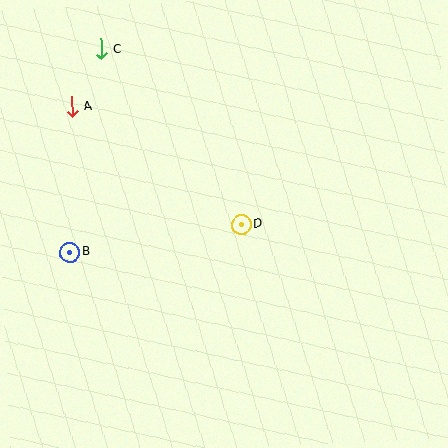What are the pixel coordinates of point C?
Point C is at (101, 49).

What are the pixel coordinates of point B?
Point B is at (70, 252).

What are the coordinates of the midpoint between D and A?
The midpoint between D and A is at (156, 165).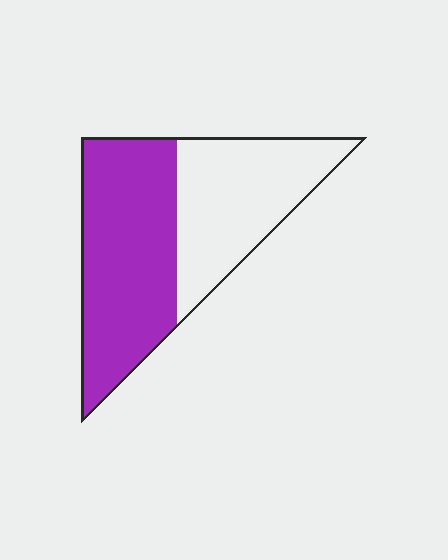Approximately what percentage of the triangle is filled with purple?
Approximately 55%.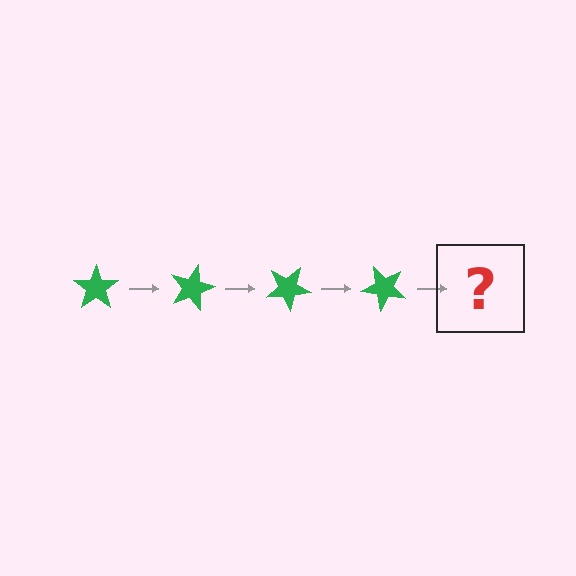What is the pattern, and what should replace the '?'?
The pattern is that the star rotates 15 degrees each step. The '?' should be a green star rotated 60 degrees.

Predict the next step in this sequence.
The next step is a green star rotated 60 degrees.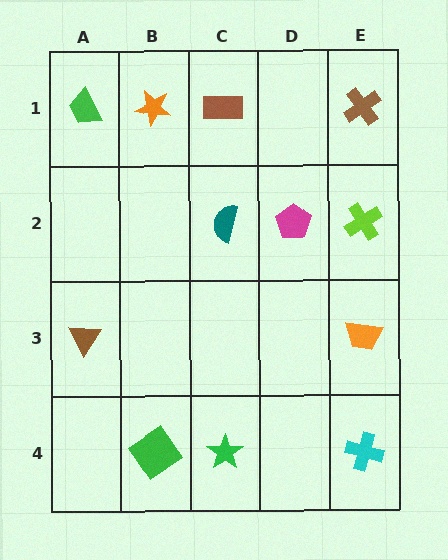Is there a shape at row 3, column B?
No, that cell is empty.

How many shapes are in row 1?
4 shapes.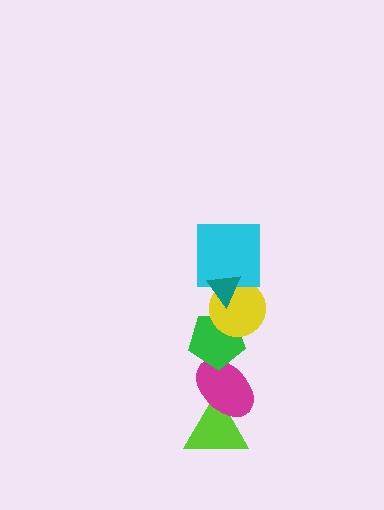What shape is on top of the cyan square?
The teal triangle is on top of the cyan square.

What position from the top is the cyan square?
The cyan square is 2nd from the top.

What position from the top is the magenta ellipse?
The magenta ellipse is 5th from the top.